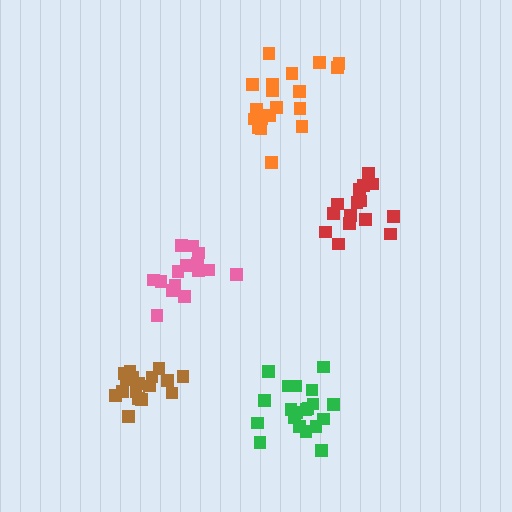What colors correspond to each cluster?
The clusters are colored: orange, red, brown, pink, green.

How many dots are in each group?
Group 1: 19 dots, Group 2: 15 dots, Group 3: 17 dots, Group 4: 15 dots, Group 5: 20 dots (86 total).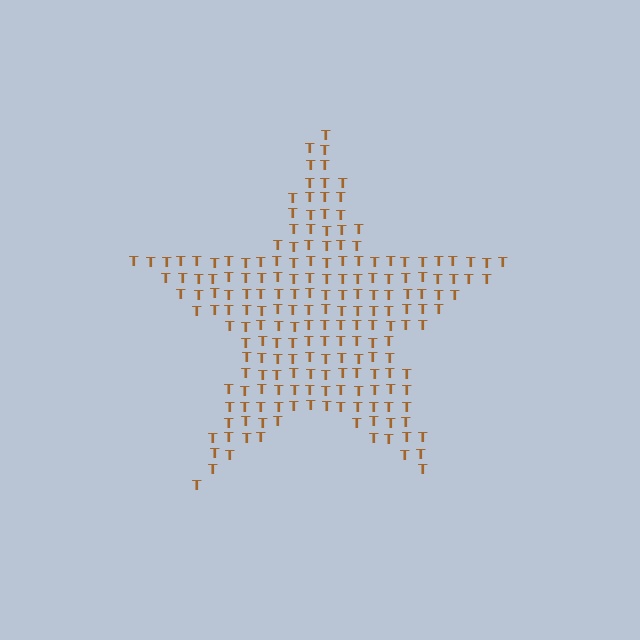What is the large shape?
The large shape is a star.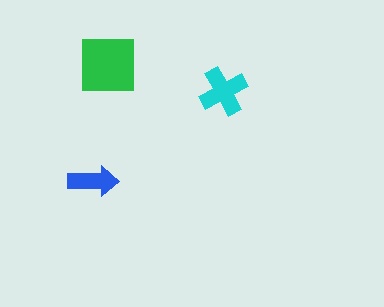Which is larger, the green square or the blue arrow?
The green square.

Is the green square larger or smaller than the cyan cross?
Larger.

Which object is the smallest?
The blue arrow.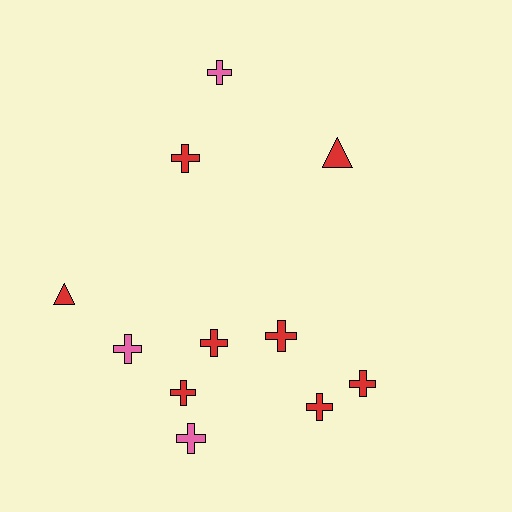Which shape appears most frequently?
Cross, with 9 objects.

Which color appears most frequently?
Red, with 8 objects.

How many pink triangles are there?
There are no pink triangles.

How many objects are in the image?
There are 11 objects.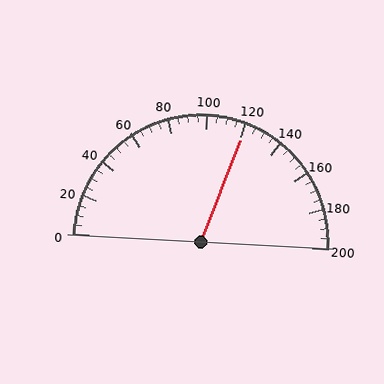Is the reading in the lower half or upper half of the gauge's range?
The reading is in the upper half of the range (0 to 200).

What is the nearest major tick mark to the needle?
The nearest major tick mark is 120.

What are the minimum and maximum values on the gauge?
The gauge ranges from 0 to 200.